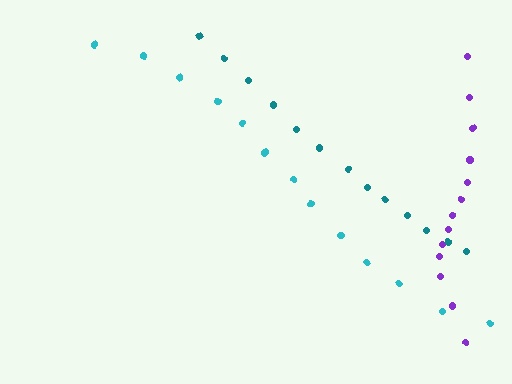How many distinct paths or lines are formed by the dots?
There are 3 distinct paths.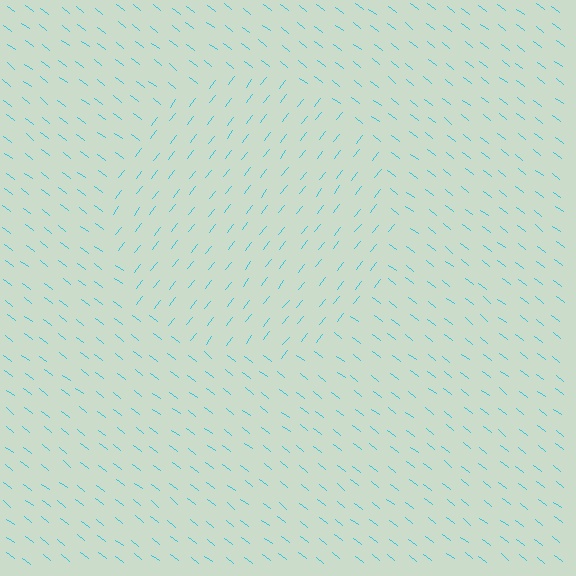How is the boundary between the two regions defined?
The boundary is defined purely by a change in line orientation (approximately 90 degrees difference). All lines are the same color and thickness.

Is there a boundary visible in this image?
Yes, there is a texture boundary formed by a change in line orientation.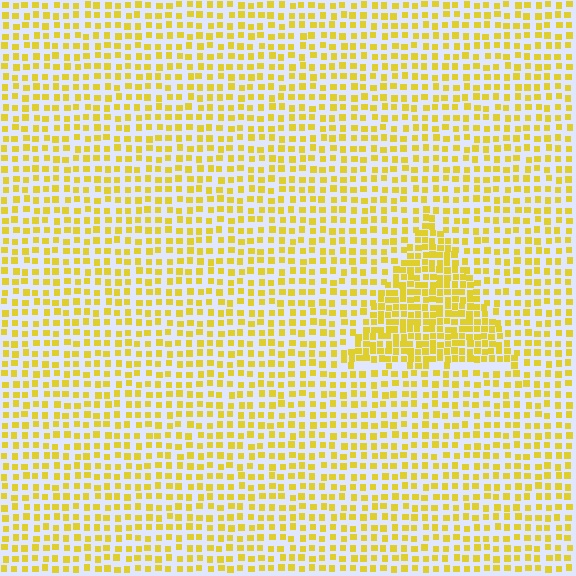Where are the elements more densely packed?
The elements are more densely packed inside the triangle boundary.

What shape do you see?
I see a triangle.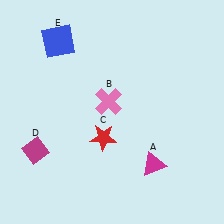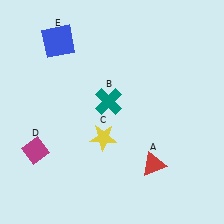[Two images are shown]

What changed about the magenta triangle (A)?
In Image 1, A is magenta. In Image 2, it changed to red.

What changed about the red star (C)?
In Image 1, C is red. In Image 2, it changed to yellow.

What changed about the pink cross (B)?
In Image 1, B is pink. In Image 2, it changed to teal.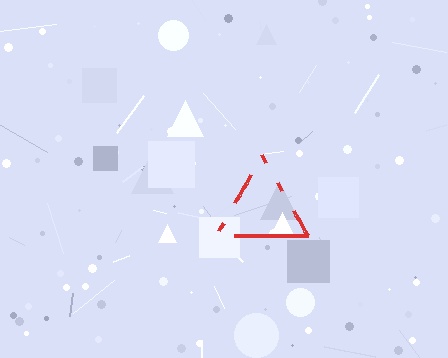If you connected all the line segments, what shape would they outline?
They would outline a triangle.